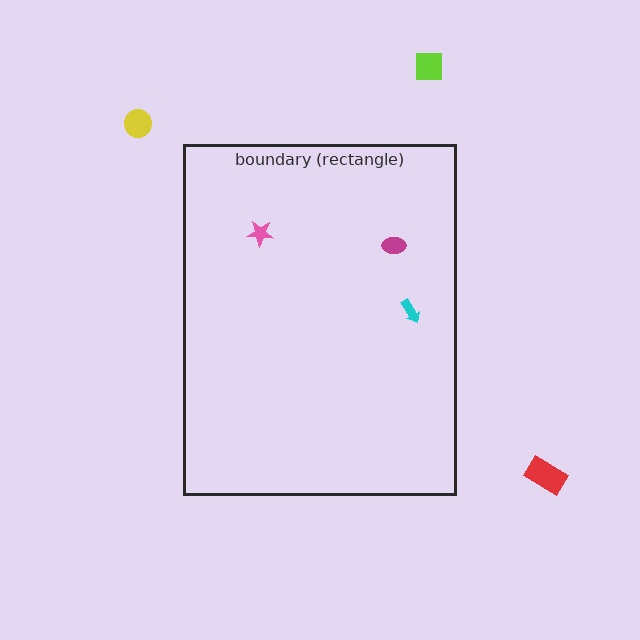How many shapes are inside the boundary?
3 inside, 3 outside.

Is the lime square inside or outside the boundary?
Outside.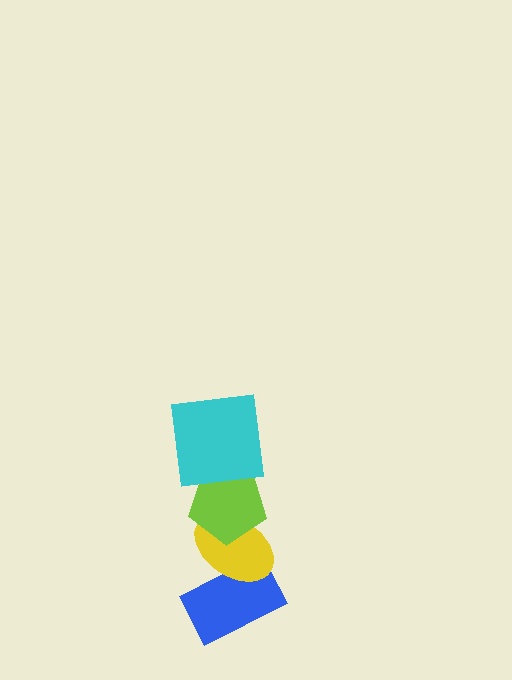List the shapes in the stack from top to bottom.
From top to bottom: the cyan square, the lime pentagon, the yellow ellipse, the blue rectangle.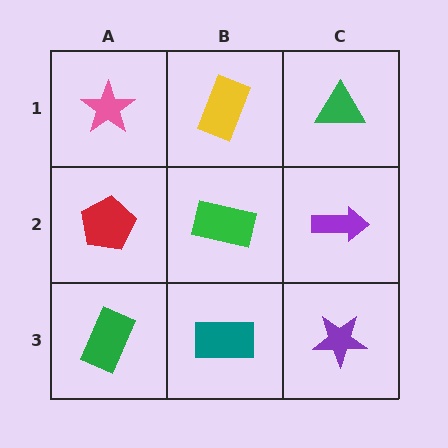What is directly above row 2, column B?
A yellow rectangle.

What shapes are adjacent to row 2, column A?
A pink star (row 1, column A), a green rectangle (row 3, column A), a green rectangle (row 2, column B).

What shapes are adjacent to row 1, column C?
A purple arrow (row 2, column C), a yellow rectangle (row 1, column B).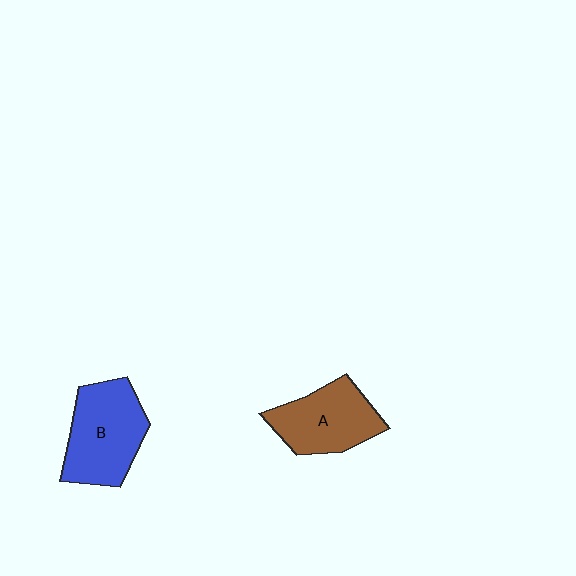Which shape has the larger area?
Shape B (blue).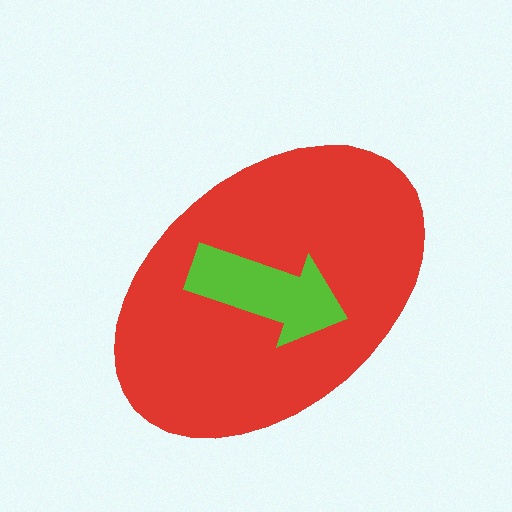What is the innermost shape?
The lime arrow.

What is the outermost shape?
The red ellipse.